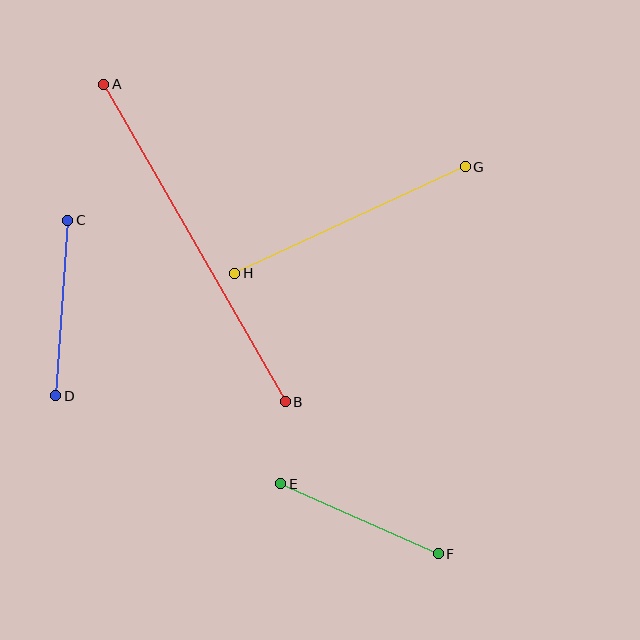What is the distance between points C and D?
The distance is approximately 176 pixels.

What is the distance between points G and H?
The distance is approximately 254 pixels.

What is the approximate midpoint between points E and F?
The midpoint is at approximately (360, 519) pixels.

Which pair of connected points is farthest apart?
Points A and B are farthest apart.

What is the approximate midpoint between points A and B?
The midpoint is at approximately (195, 243) pixels.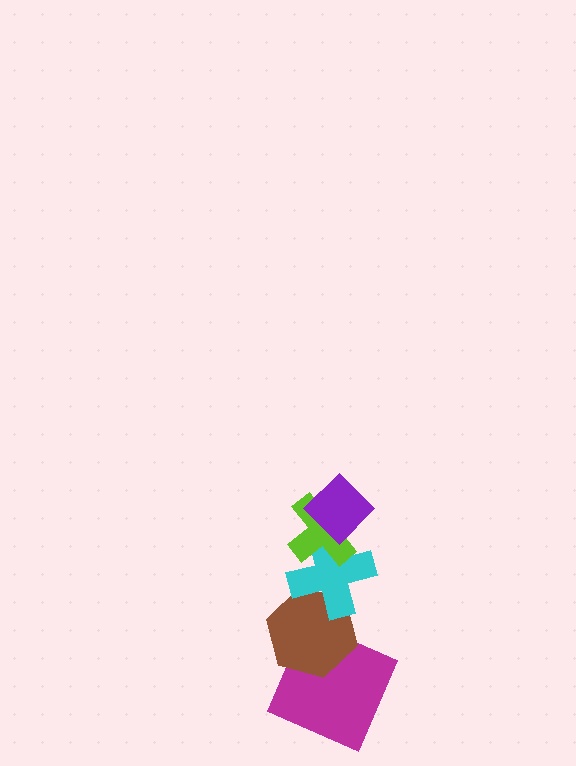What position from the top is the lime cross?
The lime cross is 2nd from the top.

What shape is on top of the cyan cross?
The lime cross is on top of the cyan cross.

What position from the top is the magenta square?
The magenta square is 5th from the top.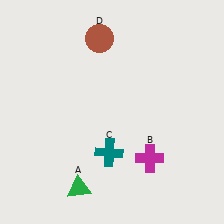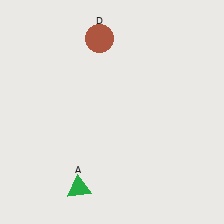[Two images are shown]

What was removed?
The teal cross (C), the magenta cross (B) were removed in Image 2.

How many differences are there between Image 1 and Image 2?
There are 2 differences between the two images.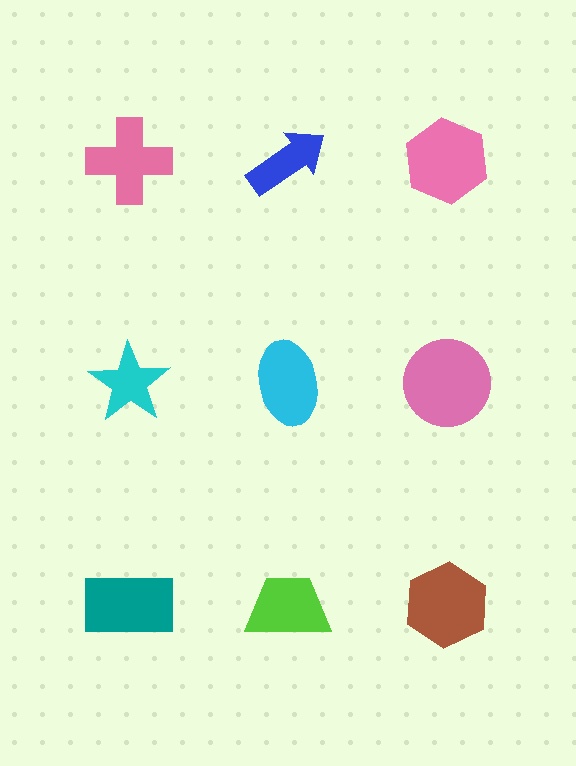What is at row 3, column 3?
A brown hexagon.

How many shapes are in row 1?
3 shapes.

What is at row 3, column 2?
A lime trapezoid.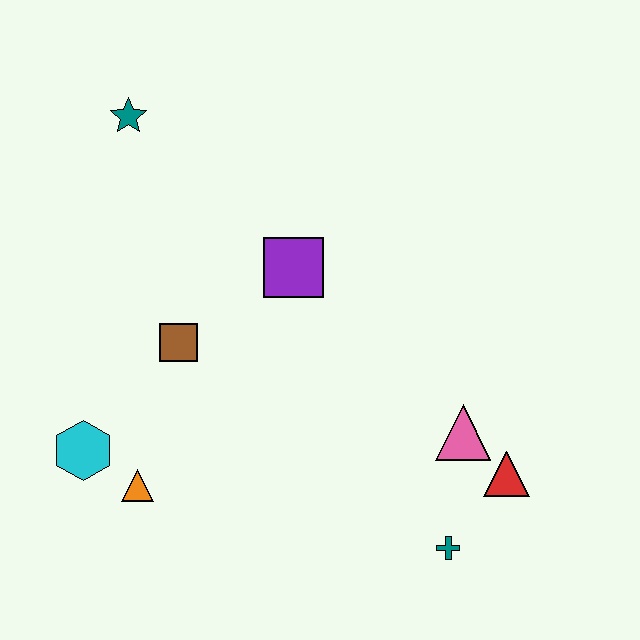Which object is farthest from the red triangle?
The teal star is farthest from the red triangle.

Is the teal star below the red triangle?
No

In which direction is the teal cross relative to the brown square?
The teal cross is to the right of the brown square.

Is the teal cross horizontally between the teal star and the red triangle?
Yes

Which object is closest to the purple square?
The brown square is closest to the purple square.